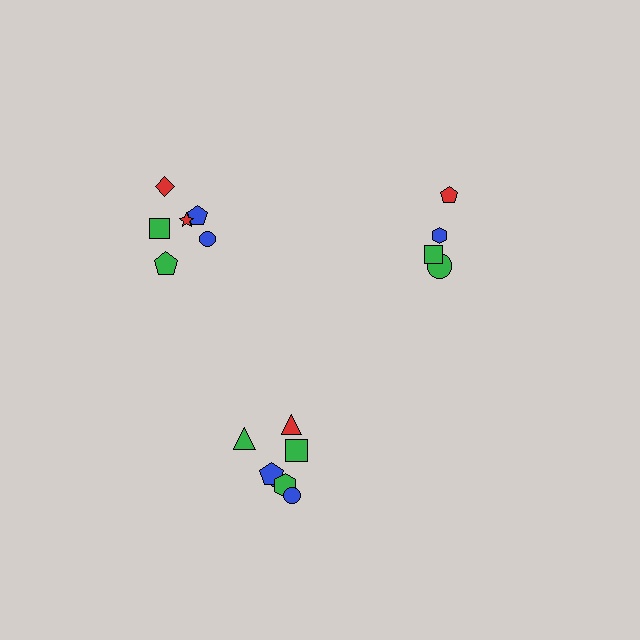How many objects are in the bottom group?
There are 7 objects.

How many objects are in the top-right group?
There are 4 objects.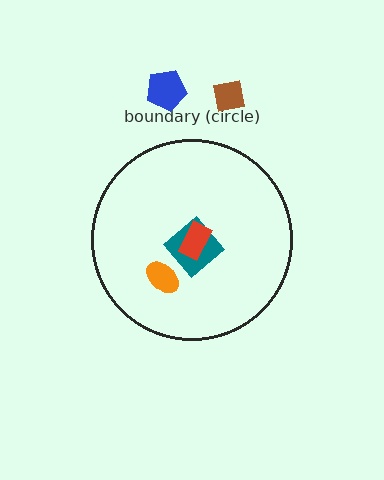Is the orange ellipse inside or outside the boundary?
Inside.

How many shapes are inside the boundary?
3 inside, 2 outside.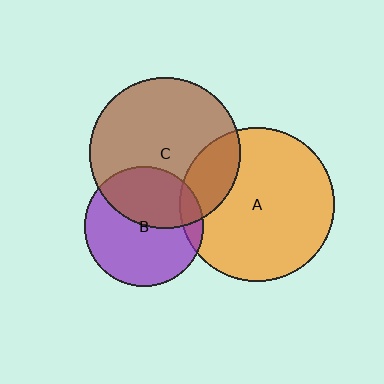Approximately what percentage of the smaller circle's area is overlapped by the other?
Approximately 10%.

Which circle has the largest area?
Circle A (orange).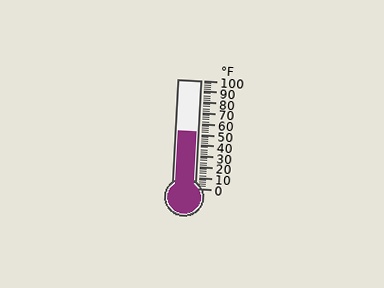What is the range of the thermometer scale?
The thermometer scale ranges from 0°F to 100°F.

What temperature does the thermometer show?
The thermometer shows approximately 52°F.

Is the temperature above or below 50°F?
The temperature is above 50°F.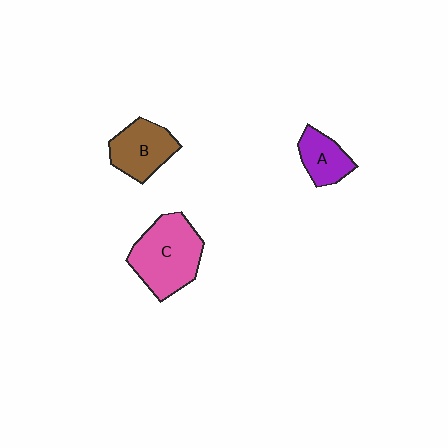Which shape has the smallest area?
Shape A (purple).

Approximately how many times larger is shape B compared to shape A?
Approximately 1.4 times.